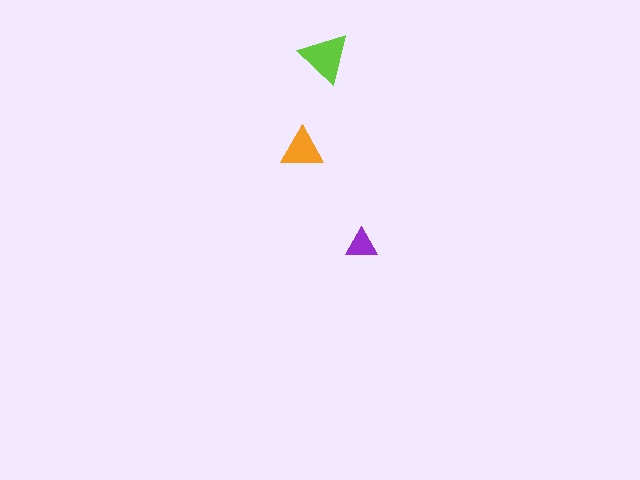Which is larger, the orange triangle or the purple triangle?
The orange one.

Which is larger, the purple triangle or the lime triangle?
The lime one.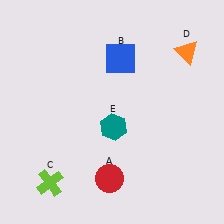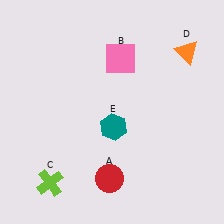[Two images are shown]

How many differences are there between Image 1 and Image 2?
There is 1 difference between the two images.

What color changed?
The square (B) changed from blue in Image 1 to pink in Image 2.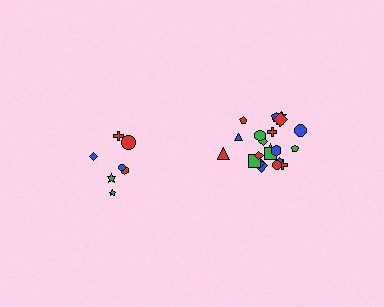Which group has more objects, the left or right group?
The right group.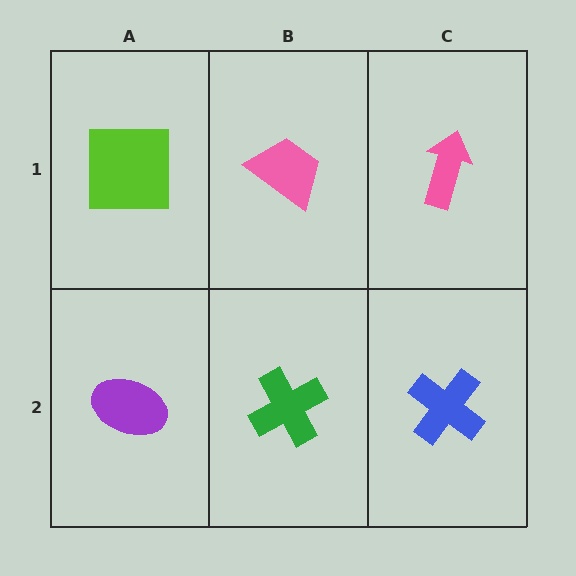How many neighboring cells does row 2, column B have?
3.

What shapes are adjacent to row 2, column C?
A pink arrow (row 1, column C), a green cross (row 2, column B).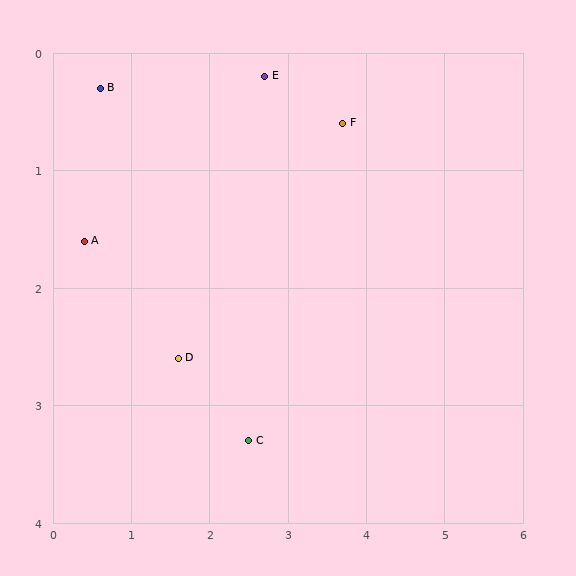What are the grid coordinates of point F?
Point F is at approximately (3.7, 0.6).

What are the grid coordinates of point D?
Point D is at approximately (1.6, 2.6).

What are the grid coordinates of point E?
Point E is at approximately (2.7, 0.2).